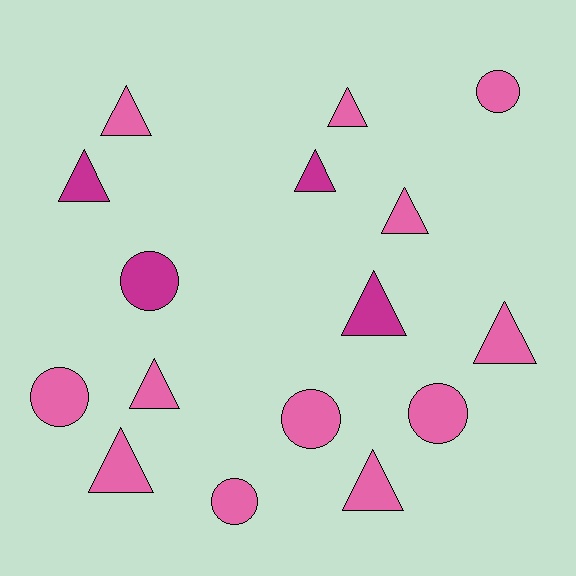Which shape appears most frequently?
Triangle, with 10 objects.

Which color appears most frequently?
Pink, with 12 objects.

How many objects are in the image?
There are 16 objects.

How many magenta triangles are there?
There are 3 magenta triangles.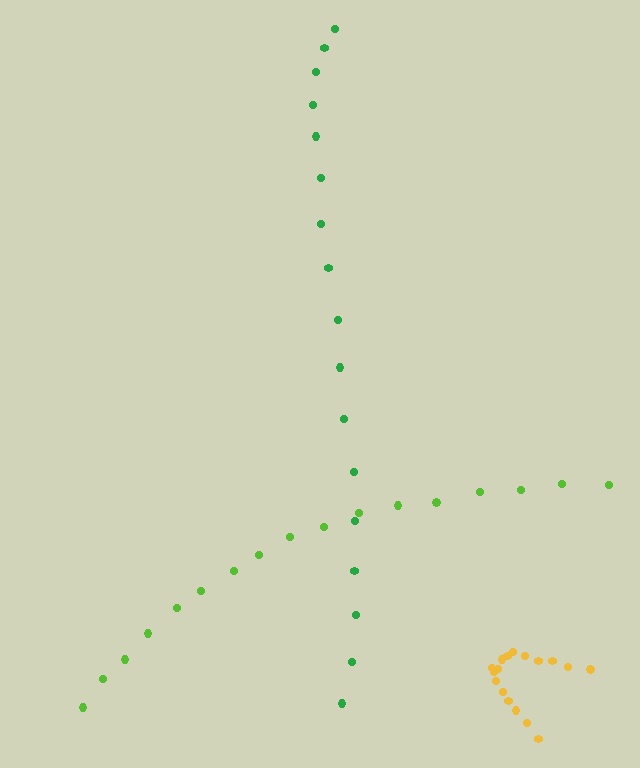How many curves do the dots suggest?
There are 3 distinct paths.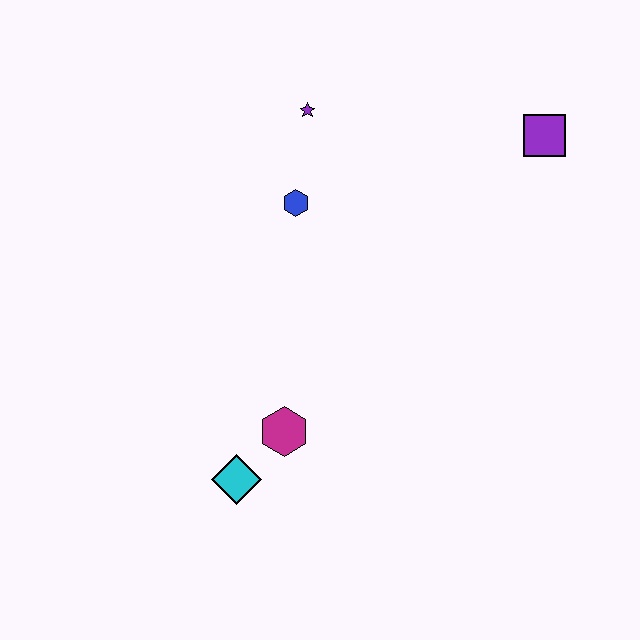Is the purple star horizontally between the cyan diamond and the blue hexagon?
No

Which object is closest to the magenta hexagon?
The cyan diamond is closest to the magenta hexagon.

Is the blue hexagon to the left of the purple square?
Yes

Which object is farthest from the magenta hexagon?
The purple square is farthest from the magenta hexagon.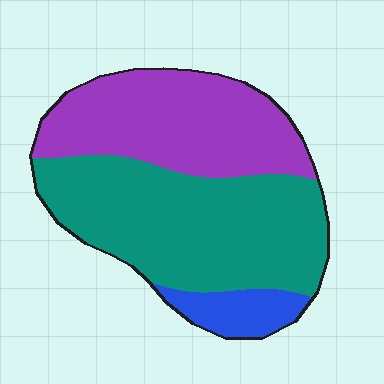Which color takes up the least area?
Blue, at roughly 10%.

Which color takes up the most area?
Teal, at roughly 50%.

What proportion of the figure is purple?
Purple covers about 40% of the figure.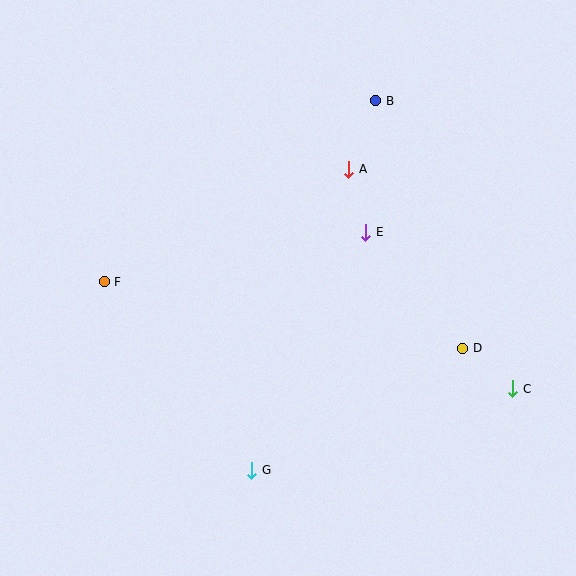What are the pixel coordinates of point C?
Point C is at (513, 389).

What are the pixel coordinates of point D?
Point D is at (463, 348).